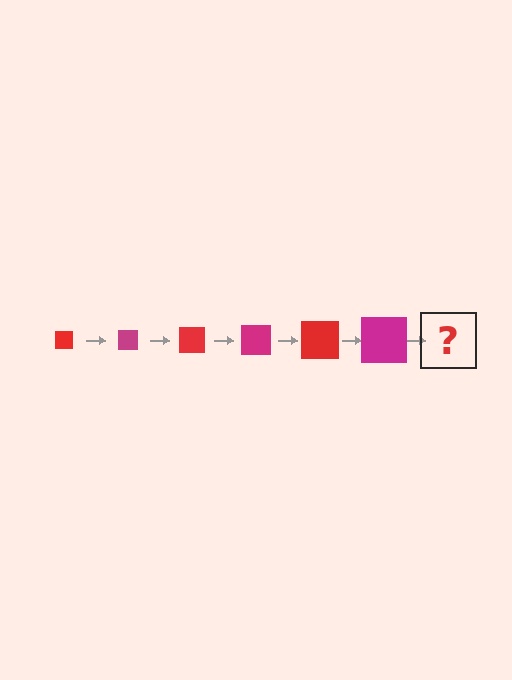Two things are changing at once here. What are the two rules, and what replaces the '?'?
The two rules are that the square grows larger each step and the color cycles through red and magenta. The '?' should be a red square, larger than the previous one.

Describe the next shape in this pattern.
It should be a red square, larger than the previous one.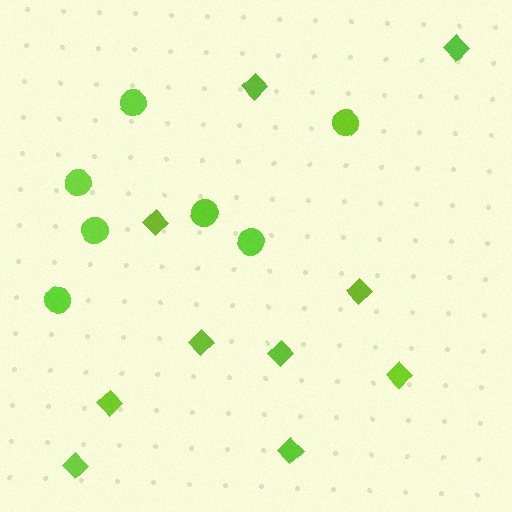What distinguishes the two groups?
There are 2 groups: one group of diamonds (10) and one group of circles (7).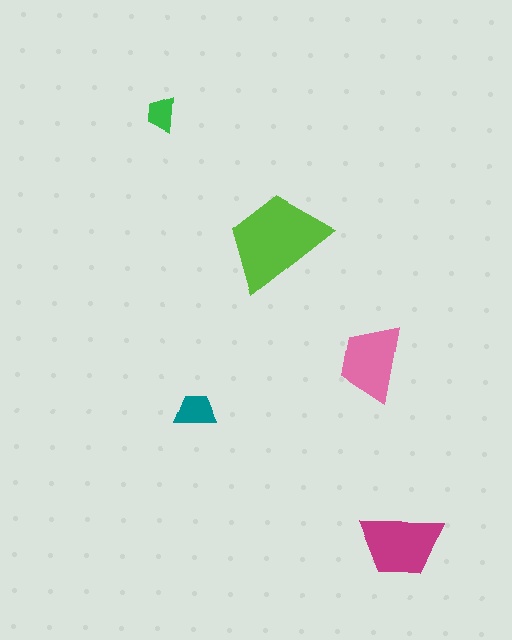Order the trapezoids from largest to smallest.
the lime one, the magenta one, the pink one, the teal one, the green one.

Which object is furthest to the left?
The green trapezoid is leftmost.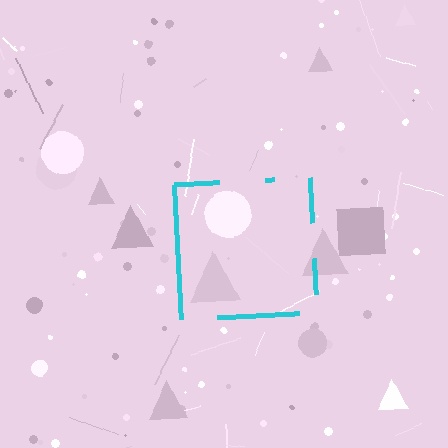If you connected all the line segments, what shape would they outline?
They would outline a square.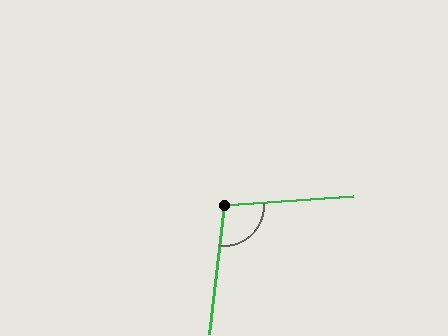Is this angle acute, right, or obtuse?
It is obtuse.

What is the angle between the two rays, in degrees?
Approximately 100 degrees.